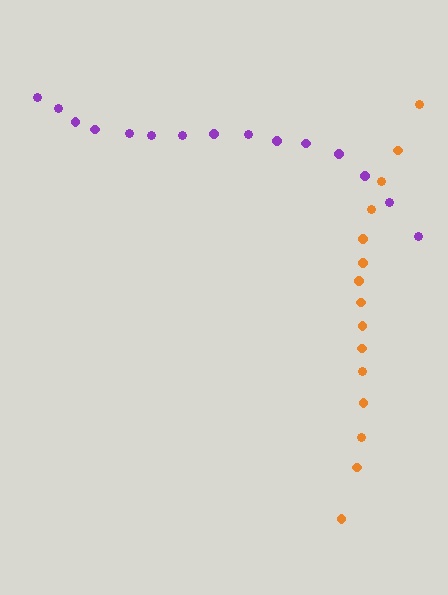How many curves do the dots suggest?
There are 2 distinct paths.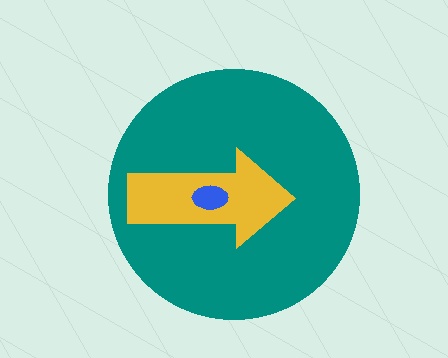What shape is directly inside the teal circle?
The yellow arrow.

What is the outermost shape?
The teal circle.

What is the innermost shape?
The blue ellipse.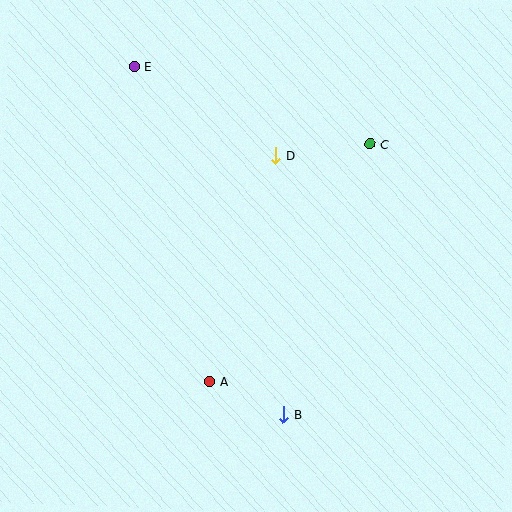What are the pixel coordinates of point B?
Point B is at (283, 414).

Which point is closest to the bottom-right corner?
Point B is closest to the bottom-right corner.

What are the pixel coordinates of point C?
Point C is at (370, 144).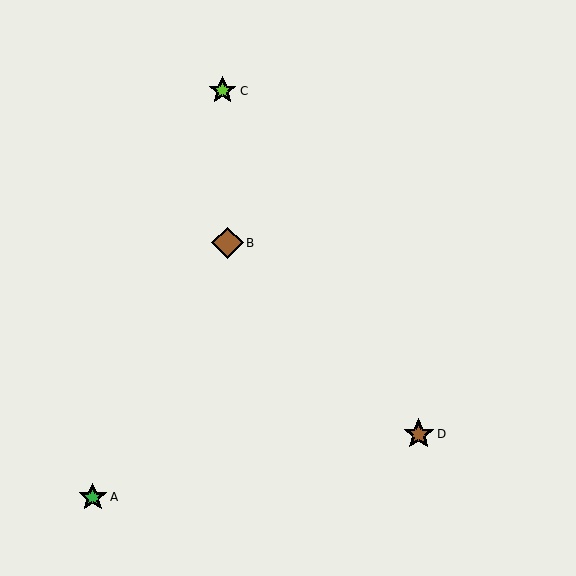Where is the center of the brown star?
The center of the brown star is at (419, 434).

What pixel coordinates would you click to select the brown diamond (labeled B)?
Click at (227, 243) to select the brown diamond B.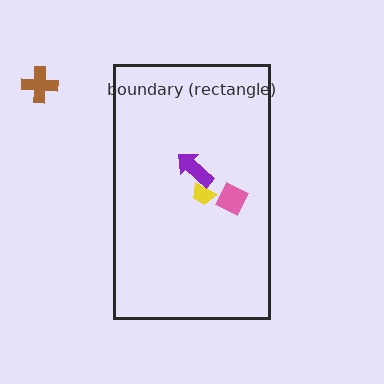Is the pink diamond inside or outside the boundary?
Inside.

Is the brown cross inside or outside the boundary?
Outside.